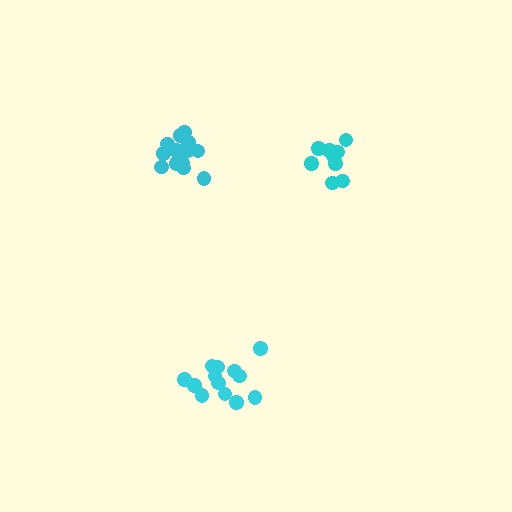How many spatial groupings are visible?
There are 3 spatial groupings.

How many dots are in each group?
Group 1: 9 dots, Group 2: 14 dots, Group 3: 13 dots (36 total).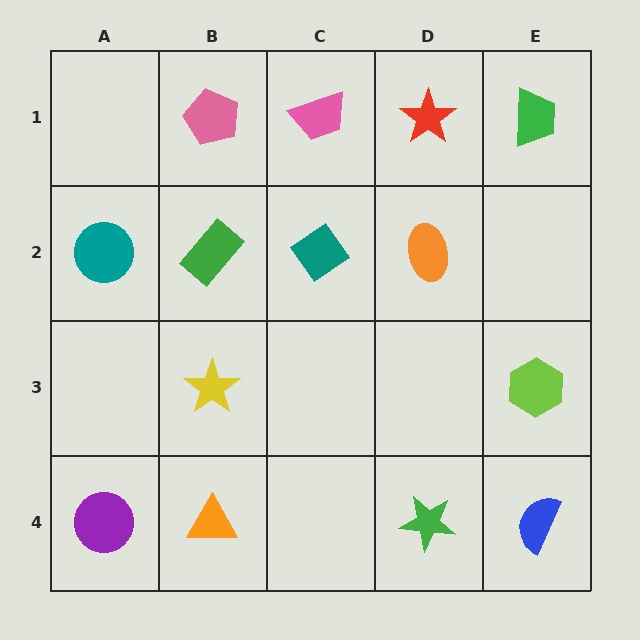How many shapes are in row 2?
4 shapes.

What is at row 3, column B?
A yellow star.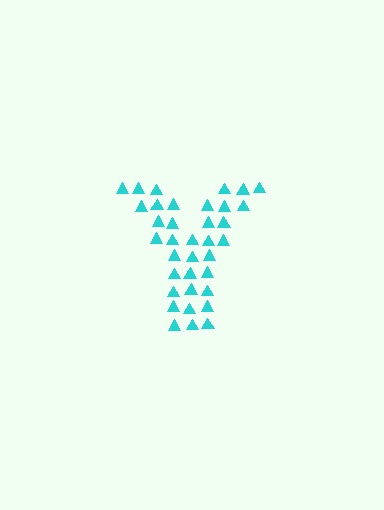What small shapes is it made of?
It is made of small triangles.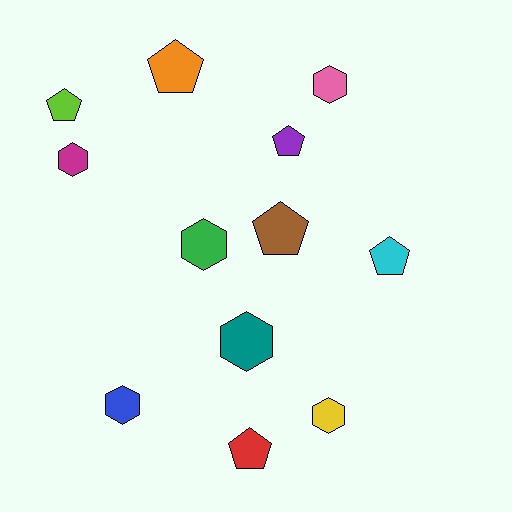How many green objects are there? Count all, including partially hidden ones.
There is 1 green object.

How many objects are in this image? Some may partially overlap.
There are 12 objects.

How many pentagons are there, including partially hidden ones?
There are 6 pentagons.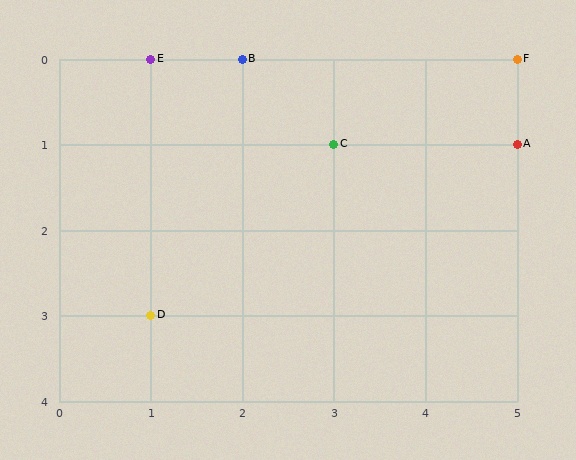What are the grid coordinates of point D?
Point D is at grid coordinates (1, 3).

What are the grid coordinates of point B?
Point B is at grid coordinates (2, 0).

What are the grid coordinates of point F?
Point F is at grid coordinates (5, 0).